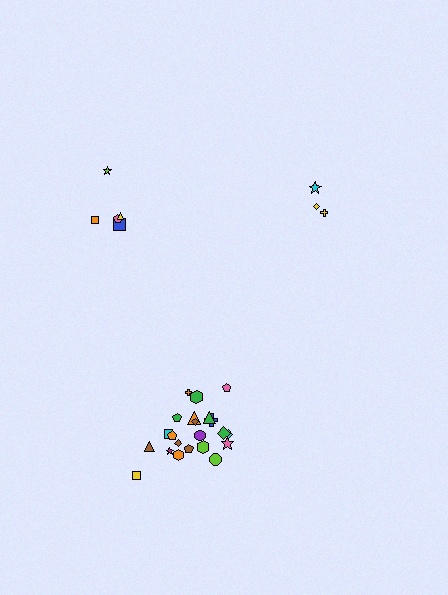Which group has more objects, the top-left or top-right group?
The top-left group.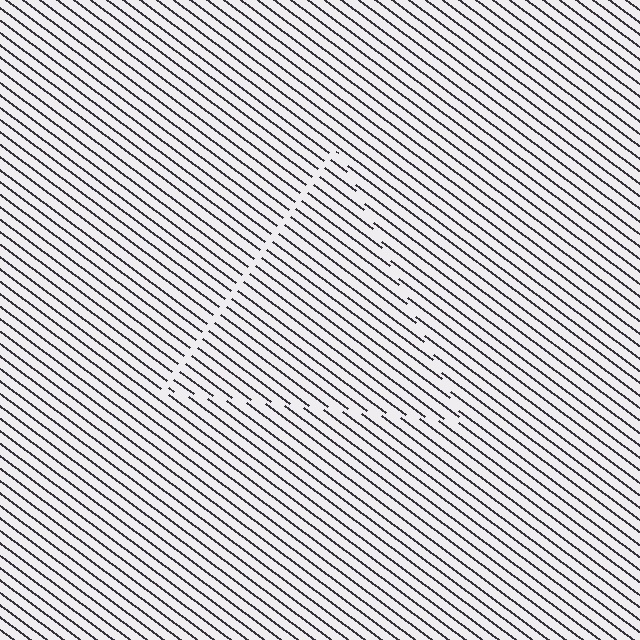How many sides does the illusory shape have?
3 sides — the line-ends trace a triangle.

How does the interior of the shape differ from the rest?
The interior of the shape contains the same grating, shifted by half a period — the contour is defined by the phase discontinuity where line-ends from the inner and outer gratings abut.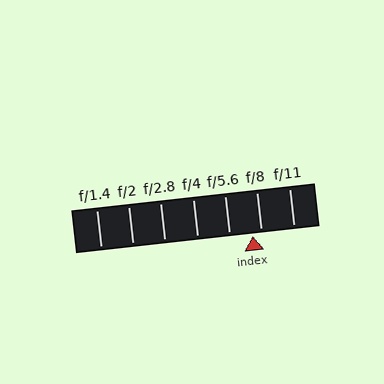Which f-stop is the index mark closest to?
The index mark is closest to f/8.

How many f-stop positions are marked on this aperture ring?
There are 7 f-stop positions marked.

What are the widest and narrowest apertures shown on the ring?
The widest aperture shown is f/1.4 and the narrowest is f/11.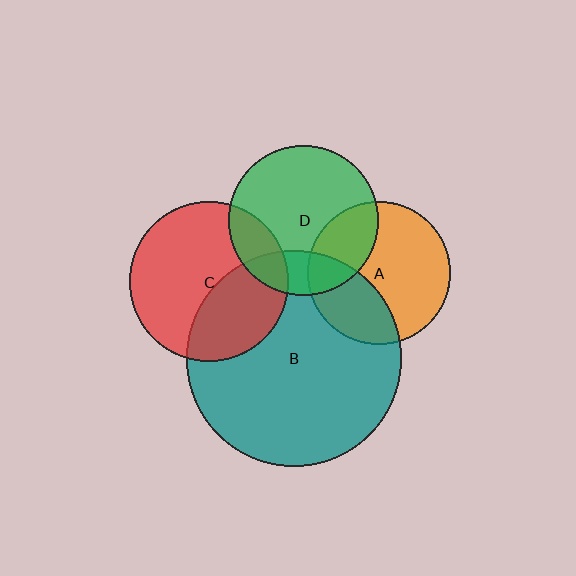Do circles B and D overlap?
Yes.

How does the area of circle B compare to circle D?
Approximately 2.1 times.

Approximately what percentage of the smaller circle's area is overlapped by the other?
Approximately 20%.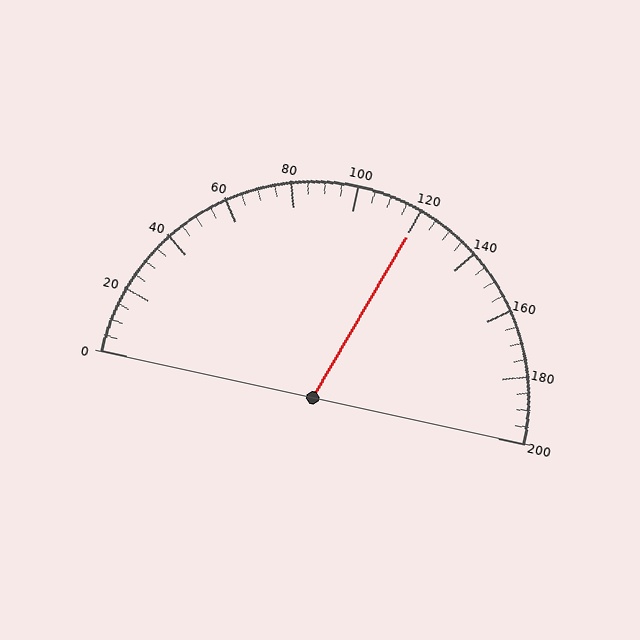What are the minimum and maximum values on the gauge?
The gauge ranges from 0 to 200.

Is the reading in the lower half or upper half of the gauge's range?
The reading is in the upper half of the range (0 to 200).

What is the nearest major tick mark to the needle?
The nearest major tick mark is 120.